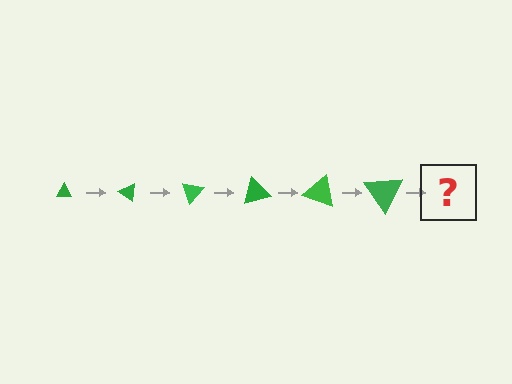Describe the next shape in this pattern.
It should be a triangle, larger than the previous one and rotated 210 degrees from the start.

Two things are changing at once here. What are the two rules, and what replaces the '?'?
The two rules are that the triangle grows larger each step and it rotates 35 degrees each step. The '?' should be a triangle, larger than the previous one and rotated 210 degrees from the start.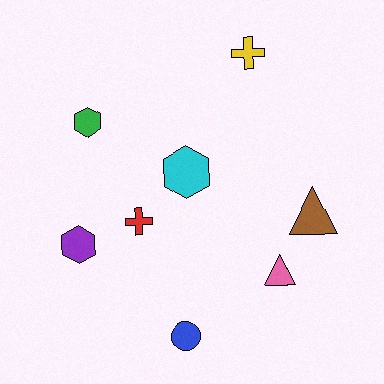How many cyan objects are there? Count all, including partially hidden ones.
There is 1 cyan object.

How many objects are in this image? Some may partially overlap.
There are 8 objects.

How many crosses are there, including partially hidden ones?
There are 2 crosses.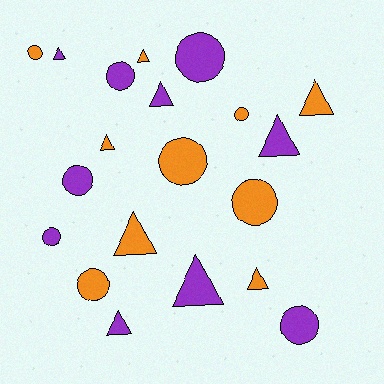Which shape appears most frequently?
Circle, with 10 objects.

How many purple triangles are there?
There are 5 purple triangles.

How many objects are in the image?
There are 20 objects.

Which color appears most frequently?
Orange, with 10 objects.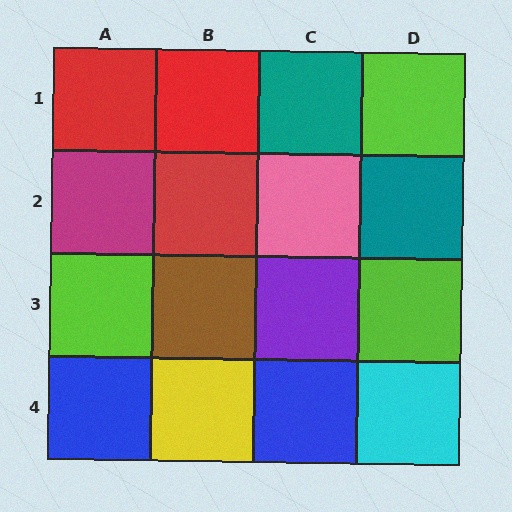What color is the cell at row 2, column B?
Red.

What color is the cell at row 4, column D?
Cyan.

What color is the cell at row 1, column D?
Lime.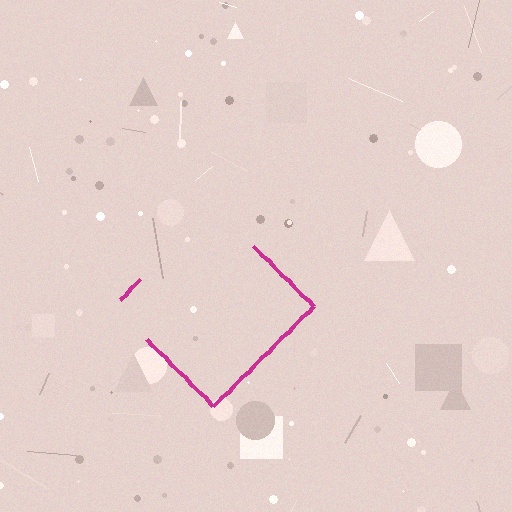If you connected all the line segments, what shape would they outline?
They would outline a diamond.